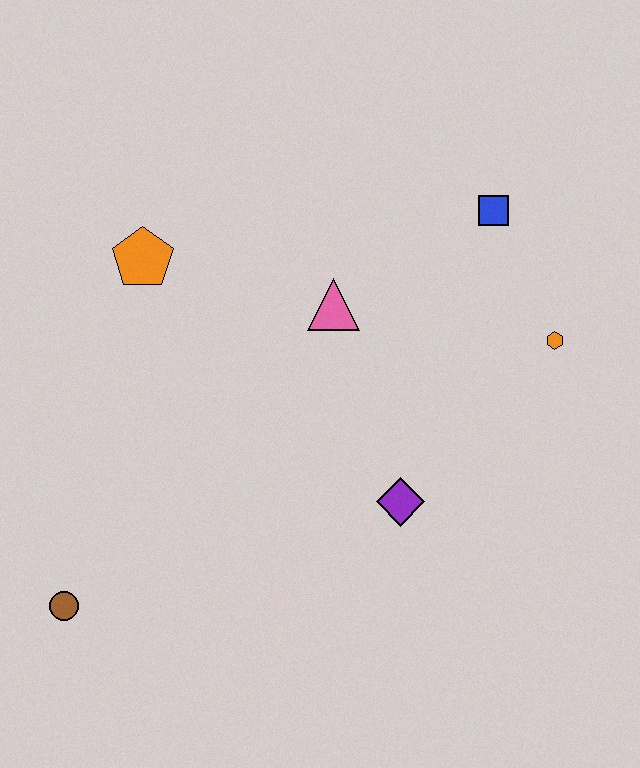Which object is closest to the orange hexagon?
The blue square is closest to the orange hexagon.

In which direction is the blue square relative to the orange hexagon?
The blue square is above the orange hexagon.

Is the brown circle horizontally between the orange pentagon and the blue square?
No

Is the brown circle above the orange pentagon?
No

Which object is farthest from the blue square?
The brown circle is farthest from the blue square.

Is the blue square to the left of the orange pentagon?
No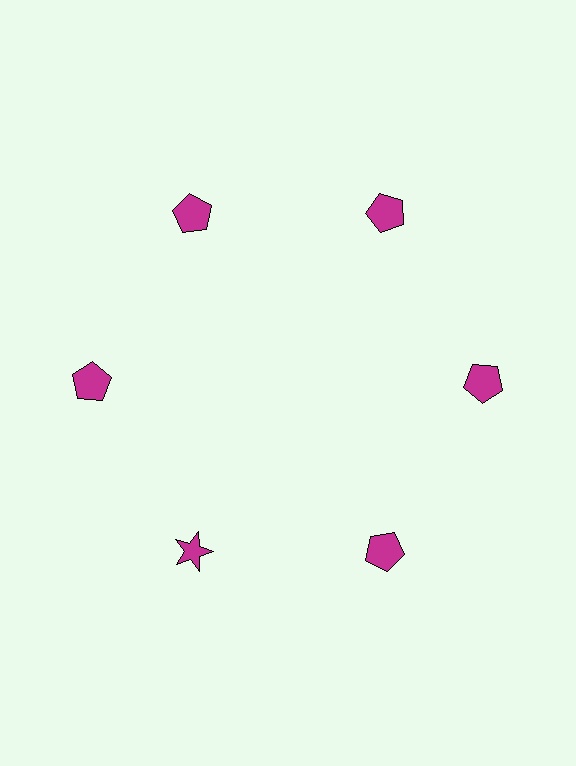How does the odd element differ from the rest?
It has a different shape: star instead of pentagon.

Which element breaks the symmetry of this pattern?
The magenta star at roughly the 7 o'clock position breaks the symmetry. All other shapes are magenta pentagons.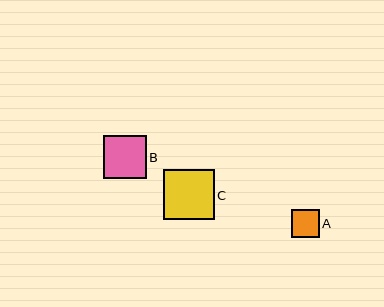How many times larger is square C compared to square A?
Square C is approximately 1.8 times the size of square A.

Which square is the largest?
Square C is the largest with a size of approximately 51 pixels.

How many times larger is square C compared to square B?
Square C is approximately 1.2 times the size of square B.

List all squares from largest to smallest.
From largest to smallest: C, B, A.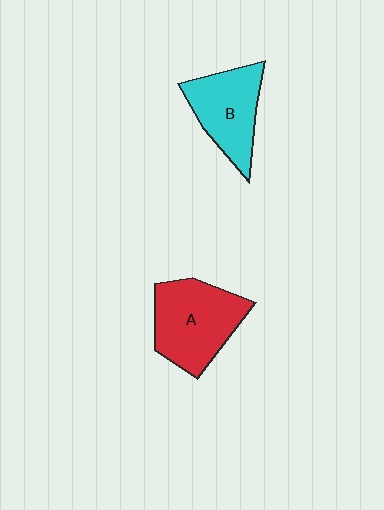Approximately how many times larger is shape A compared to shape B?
Approximately 1.2 times.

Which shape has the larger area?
Shape A (red).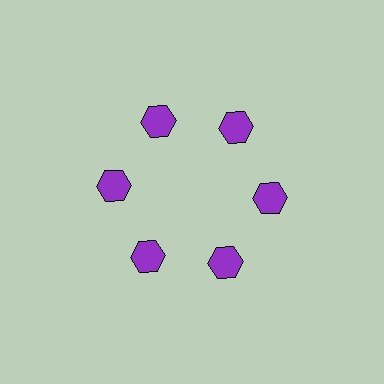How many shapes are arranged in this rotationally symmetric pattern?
There are 6 shapes, arranged in 6 groups of 1.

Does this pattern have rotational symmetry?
Yes, this pattern has 6-fold rotational symmetry. It looks the same after rotating 60 degrees around the center.